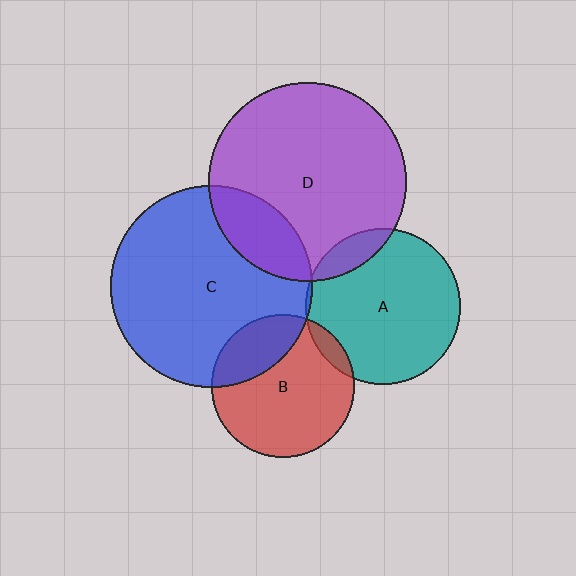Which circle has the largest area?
Circle C (blue).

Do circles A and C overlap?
Yes.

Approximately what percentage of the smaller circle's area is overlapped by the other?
Approximately 5%.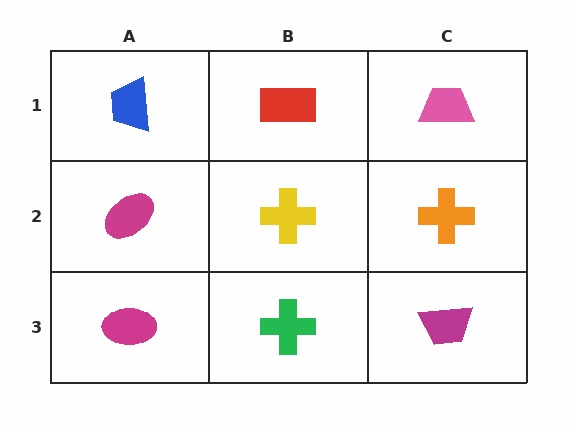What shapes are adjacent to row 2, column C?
A pink trapezoid (row 1, column C), a magenta trapezoid (row 3, column C), a yellow cross (row 2, column B).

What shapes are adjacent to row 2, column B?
A red rectangle (row 1, column B), a green cross (row 3, column B), a magenta ellipse (row 2, column A), an orange cross (row 2, column C).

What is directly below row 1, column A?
A magenta ellipse.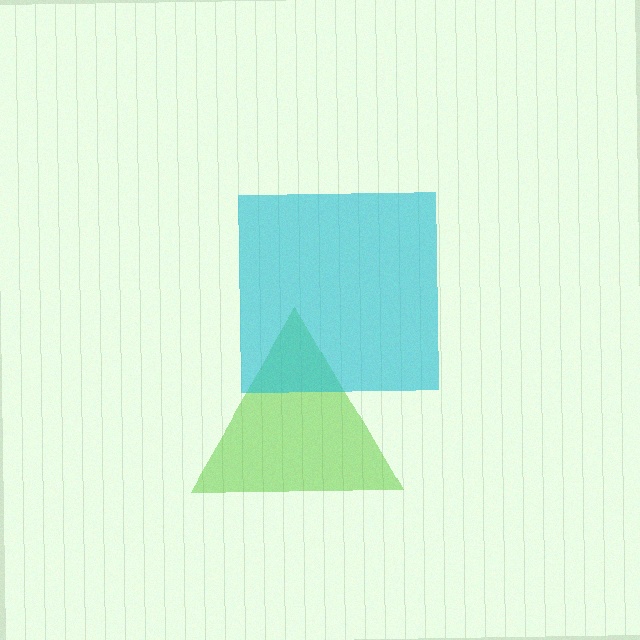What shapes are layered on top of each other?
The layered shapes are: a lime triangle, a cyan square.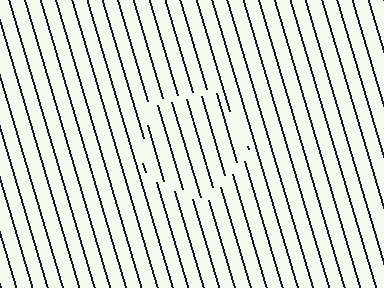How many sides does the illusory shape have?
5 sides — the line-ends trace a pentagon.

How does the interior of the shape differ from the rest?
The interior of the shape contains the same grating, shifted by half a period — the contour is defined by the phase discontinuity where line-ends from the inner and outer gratings abut.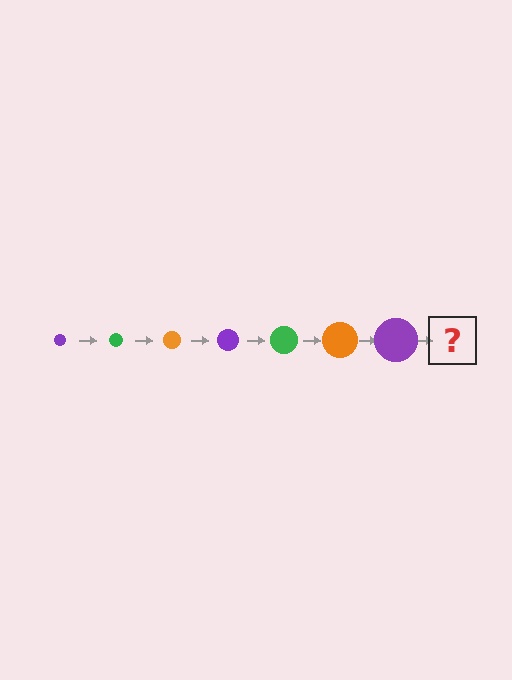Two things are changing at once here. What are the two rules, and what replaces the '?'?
The two rules are that the circle grows larger each step and the color cycles through purple, green, and orange. The '?' should be a green circle, larger than the previous one.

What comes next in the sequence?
The next element should be a green circle, larger than the previous one.